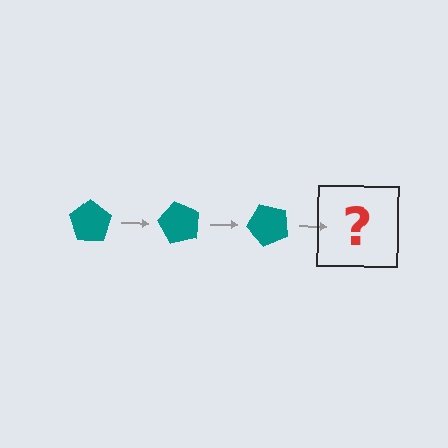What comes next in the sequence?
The next element should be a teal pentagon rotated 180 degrees.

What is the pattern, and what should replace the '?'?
The pattern is that the pentagon rotates 60 degrees each step. The '?' should be a teal pentagon rotated 180 degrees.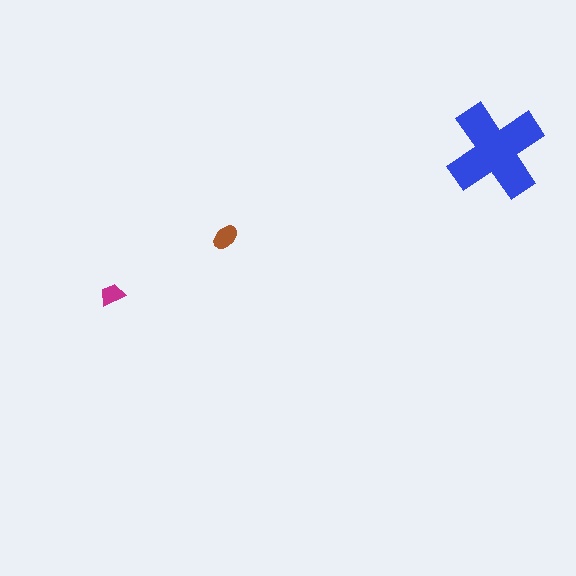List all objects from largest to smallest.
The blue cross, the brown ellipse, the magenta trapezoid.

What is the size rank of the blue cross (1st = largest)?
1st.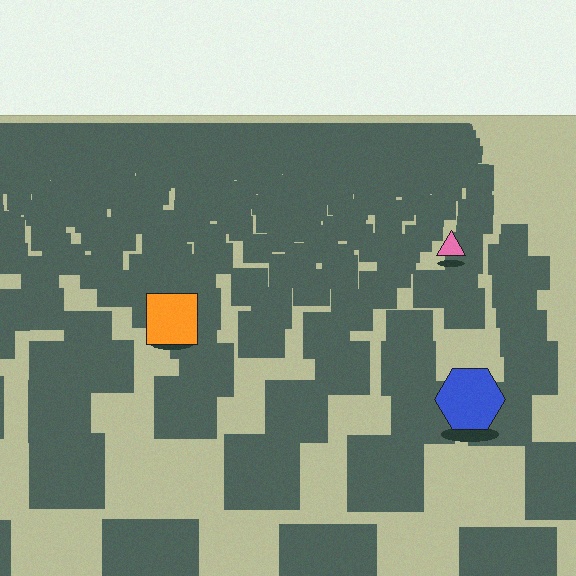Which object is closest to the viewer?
The blue hexagon is closest. The texture marks near it are larger and more spread out.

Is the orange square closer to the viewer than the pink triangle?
Yes. The orange square is closer — you can tell from the texture gradient: the ground texture is coarser near it.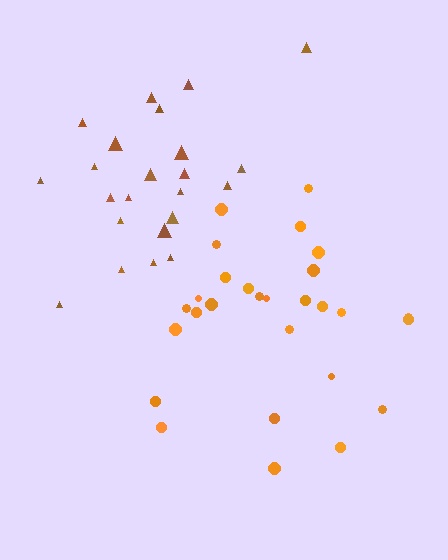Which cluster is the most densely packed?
Brown.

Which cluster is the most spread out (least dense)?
Orange.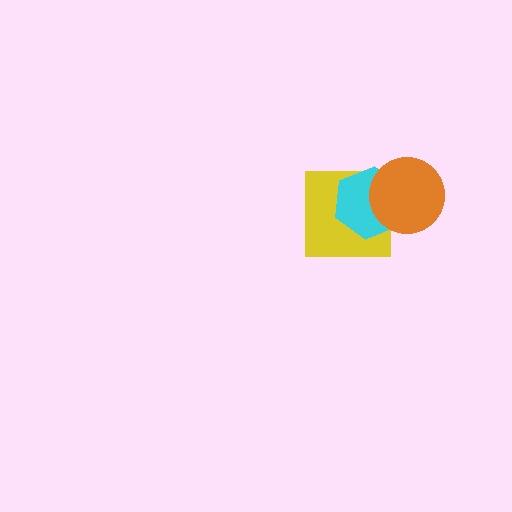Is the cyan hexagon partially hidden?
Yes, it is partially covered by another shape.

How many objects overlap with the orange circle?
2 objects overlap with the orange circle.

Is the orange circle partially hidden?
No, no other shape covers it.